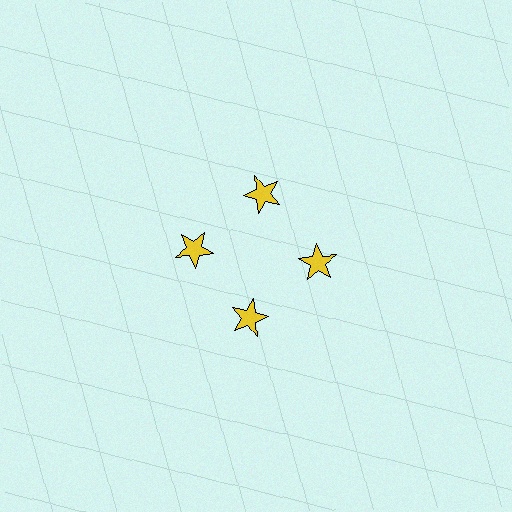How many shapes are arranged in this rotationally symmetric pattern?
There are 4 shapes, arranged in 4 groups of 1.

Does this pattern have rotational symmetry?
Yes, this pattern has 4-fold rotational symmetry. It looks the same after rotating 90 degrees around the center.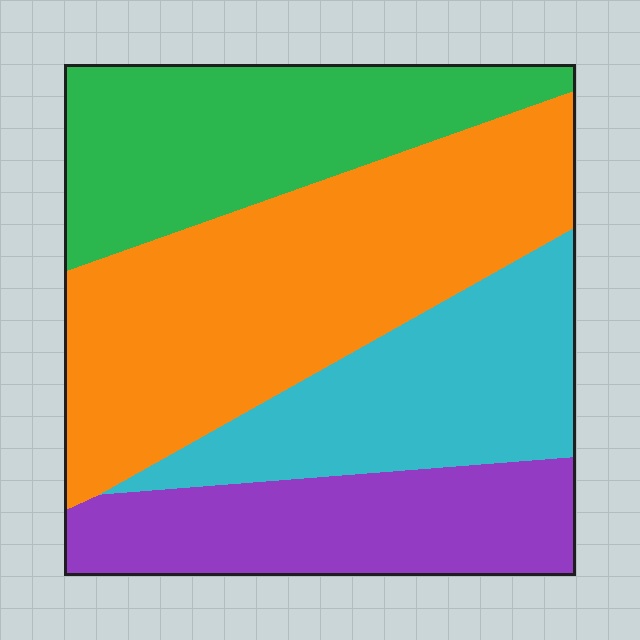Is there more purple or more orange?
Orange.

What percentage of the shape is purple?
Purple covers 19% of the shape.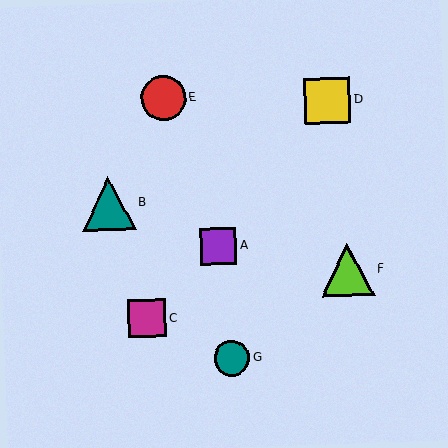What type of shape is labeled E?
Shape E is a red circle.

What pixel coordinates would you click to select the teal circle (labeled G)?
Click at (232, 358) to select the teal circle G.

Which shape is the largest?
The teal triangle (labeled B) is the largest.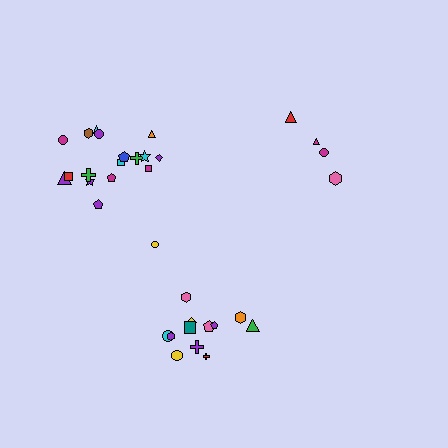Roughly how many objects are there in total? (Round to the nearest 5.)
Roughly 35 objects in total.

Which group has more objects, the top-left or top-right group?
The top-left group.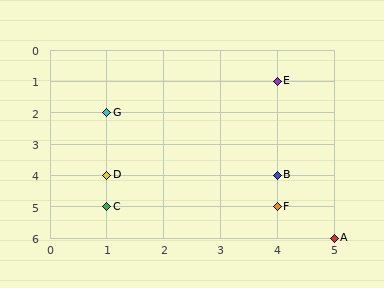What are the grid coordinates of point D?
Point D is at grid coordinates (1, 4).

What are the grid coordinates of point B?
Point B is at grid coordinates (4, 4).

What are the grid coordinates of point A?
Point A is at grid coordinates (5, 6).